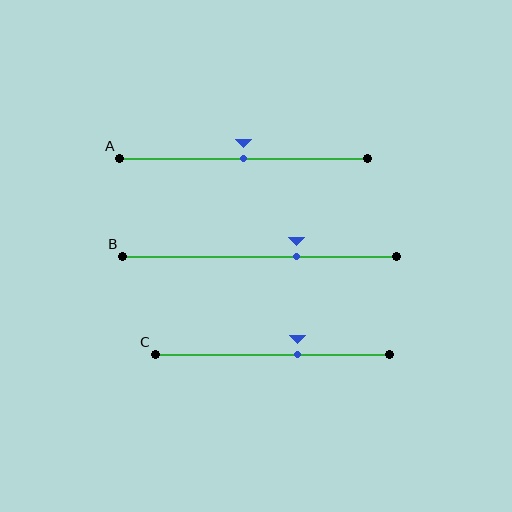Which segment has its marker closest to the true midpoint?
Segment A has its marker closest to the true midpoint.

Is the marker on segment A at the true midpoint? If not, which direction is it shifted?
Yes, the marker on segment A is at the true midpoint.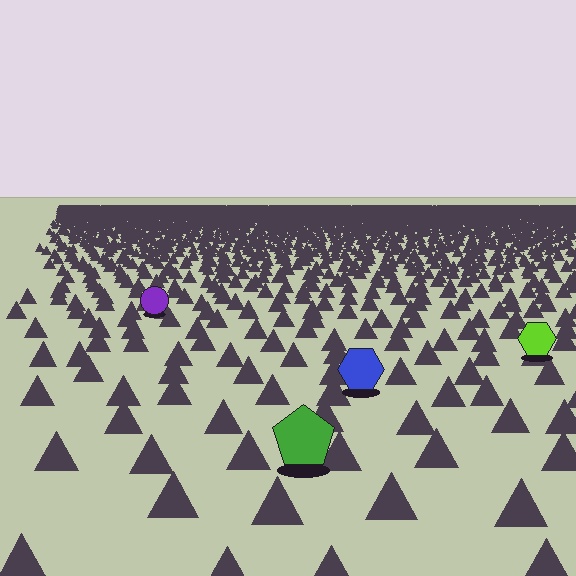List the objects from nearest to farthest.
From nearest to farthest: the green pentagon, the blue hexagon, the lime hexagon, the purple circle.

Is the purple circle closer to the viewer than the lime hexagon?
No. The lime hexagon is closer — you can tell from the texture gradient: the ground texture is coarser near it.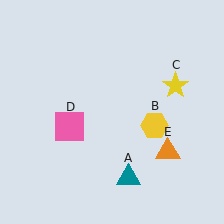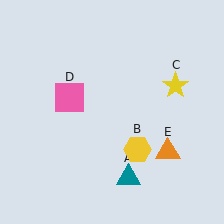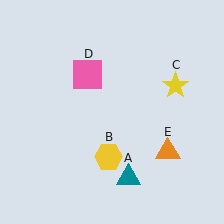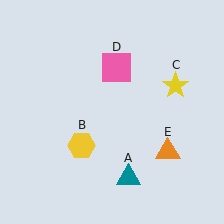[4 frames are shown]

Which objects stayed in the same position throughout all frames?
Teal triangle (object A) and yellow star (object C) and orange triangle (object E) remained stationary.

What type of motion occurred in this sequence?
The yellow hexagon (object B), pink square (object D) rotated clockwise around the center of the scene.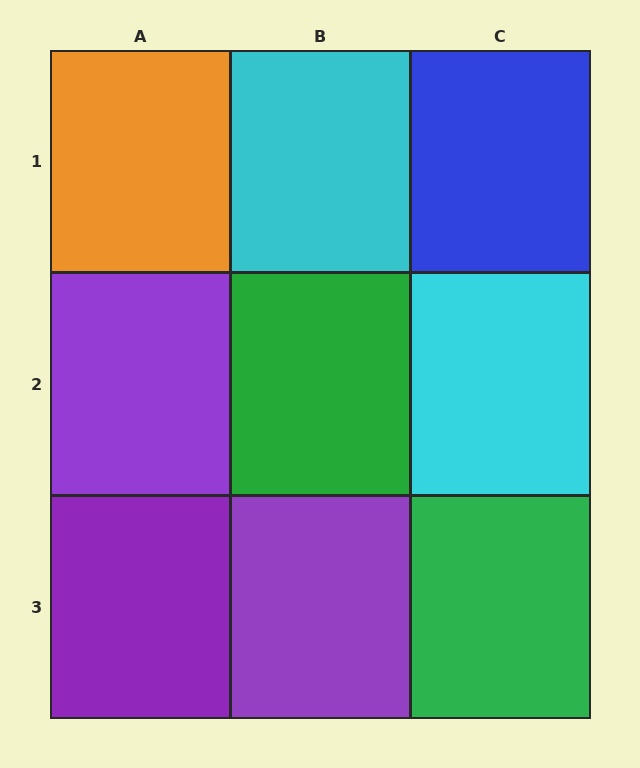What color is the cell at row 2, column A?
Purple.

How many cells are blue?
1 cell is blue.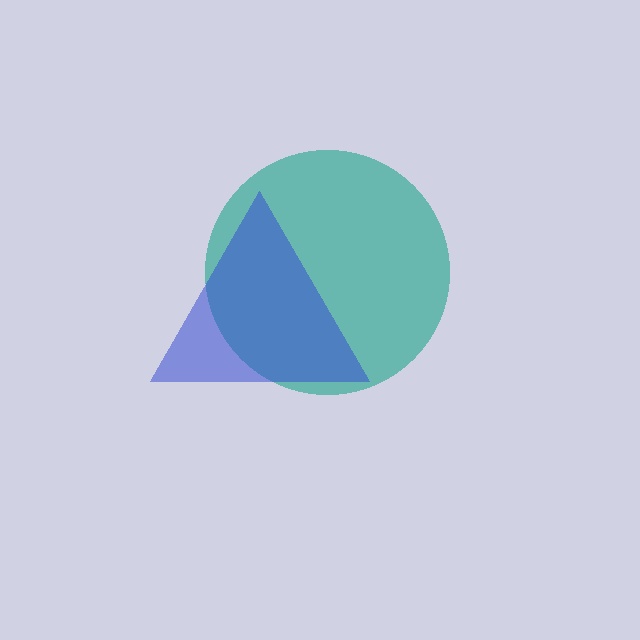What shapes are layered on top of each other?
The layered shapes are: a teal circle, a blue triangle.